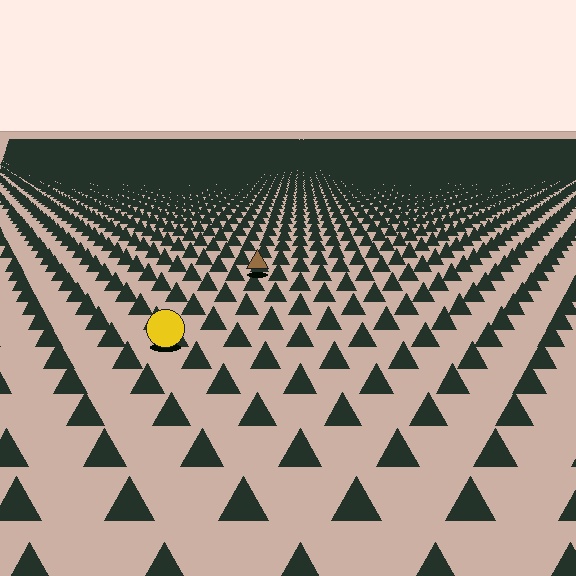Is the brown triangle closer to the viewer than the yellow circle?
No. The yellow circle is closer — you can tell from the texture gradient: the ground texture is coarser near it.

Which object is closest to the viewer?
The yellow circle is closest. The texture marks near it are larger and more spread out.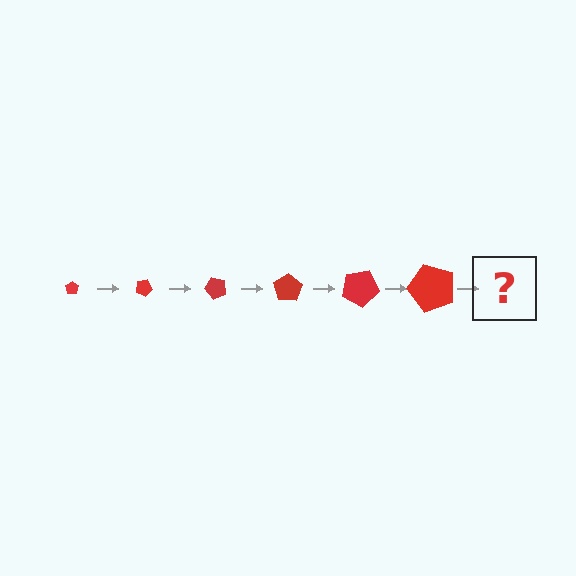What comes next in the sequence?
The next element should be a pentagon, larger than the previous one and rotated 150 degrees from the start.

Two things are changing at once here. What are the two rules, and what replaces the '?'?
The two rules are that the pentagon grows larger each step and it rotates 25 degrees each step. The '?' should be a pentagon, larger than the previous one and rotated 150 degrees from the start.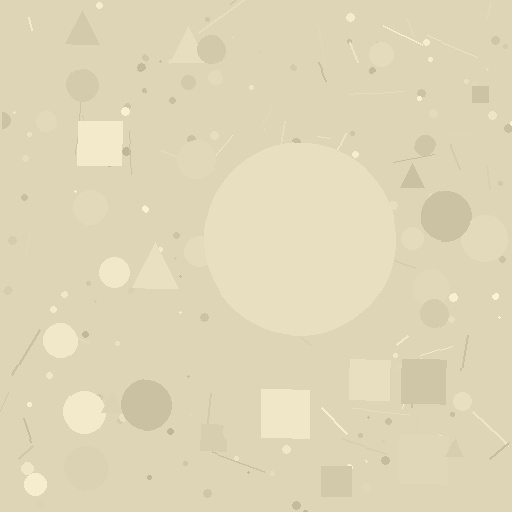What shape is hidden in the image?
A circle is hidden in the image.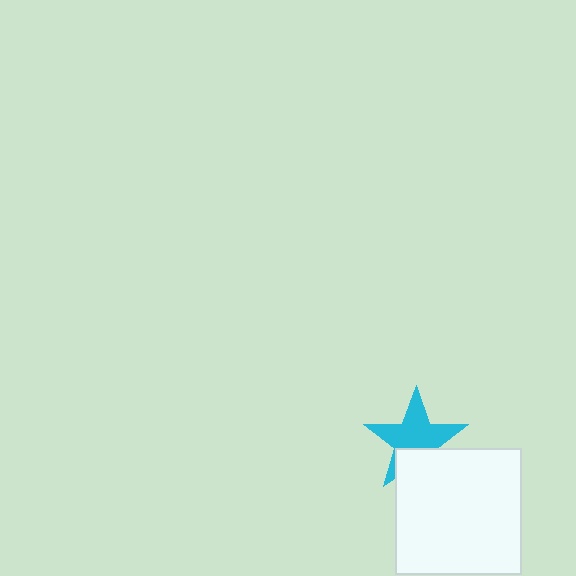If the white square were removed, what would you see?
You would see the complete cyan star.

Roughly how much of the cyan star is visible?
Most of it is visible (roughly 69%).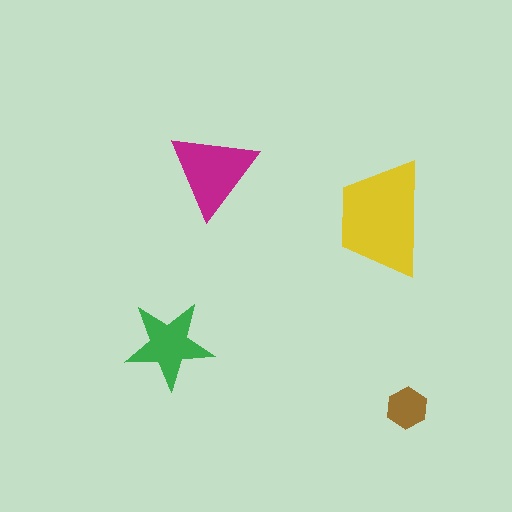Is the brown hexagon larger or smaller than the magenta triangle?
Smaller.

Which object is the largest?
The yellow trapezoid.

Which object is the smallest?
The brown hexagon.